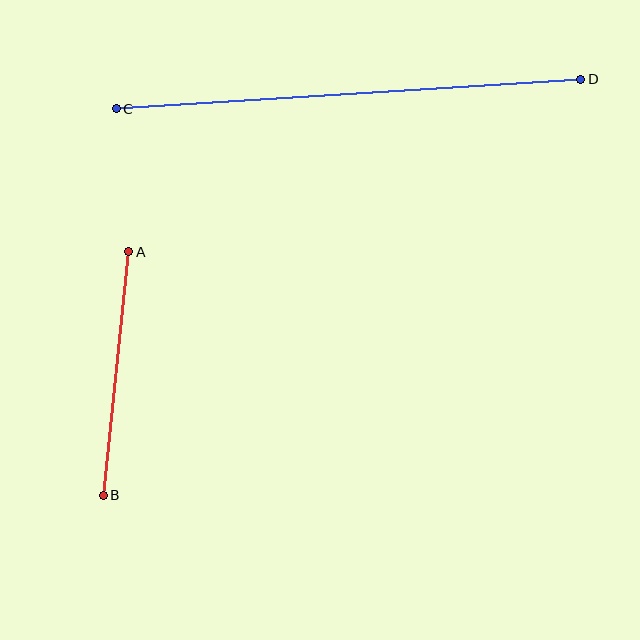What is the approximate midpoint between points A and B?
The midpoint is at approximately (116, 374) pixels.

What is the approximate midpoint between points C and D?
The midpoint is at approximately (349, 94) pixels.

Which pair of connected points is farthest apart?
Points C and D are farthest apart.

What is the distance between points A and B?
The distance is approximately 244 pixels.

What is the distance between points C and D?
The distance is approximately 465 pixels.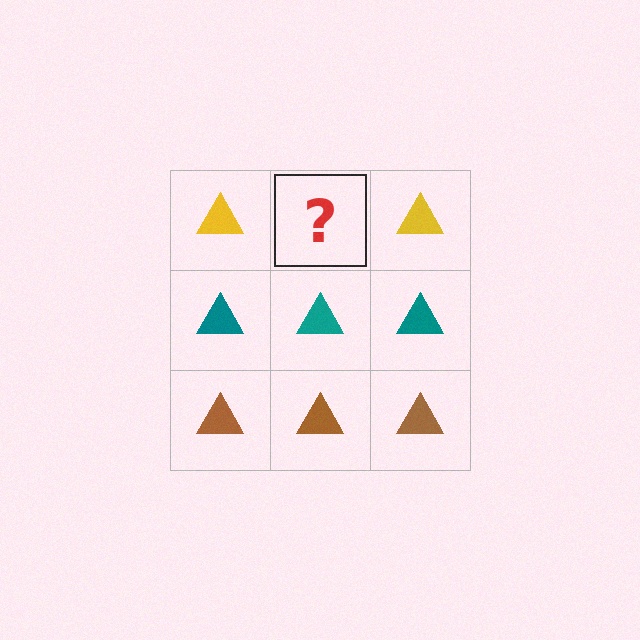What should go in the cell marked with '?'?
The missing cell should contain a yellow triangle.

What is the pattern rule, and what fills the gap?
The rule is that each row has a consistent color. The gap should be filled with a yellow triangle.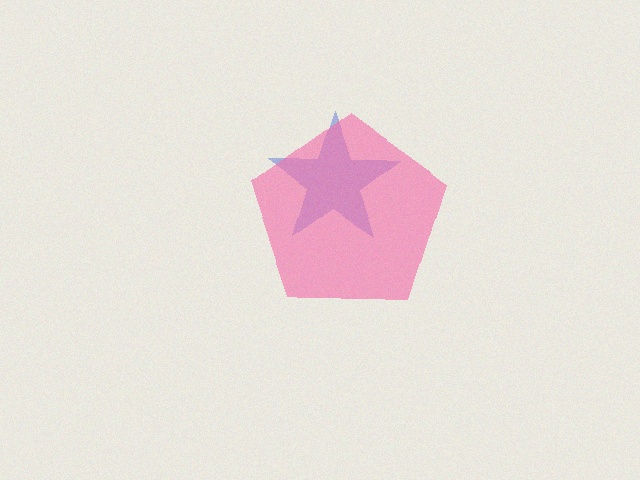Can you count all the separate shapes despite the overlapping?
Yes, there are 2 separate shapes.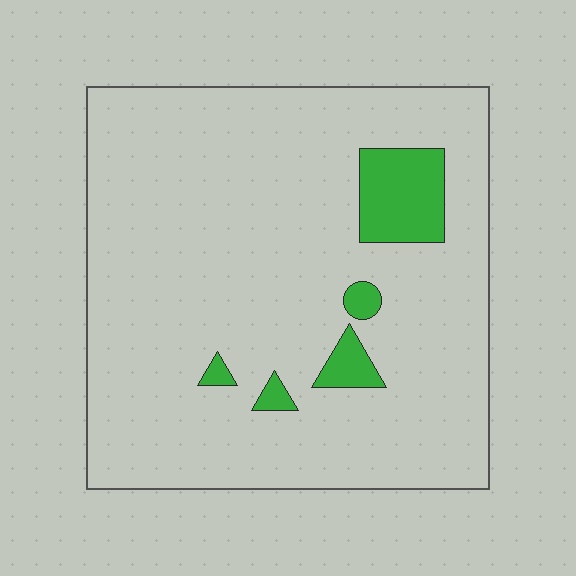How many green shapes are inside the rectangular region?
5.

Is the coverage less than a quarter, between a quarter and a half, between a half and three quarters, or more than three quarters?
Less than a quarter.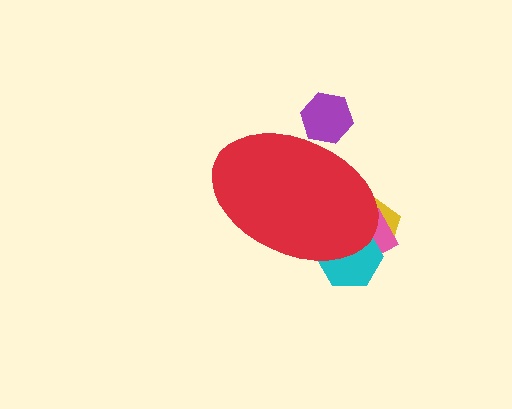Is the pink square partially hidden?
Yes, the pink square is partially hidden behind the red ellipse.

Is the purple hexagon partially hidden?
Yes, the purple hexagon is partially hidden behind the red ellipse.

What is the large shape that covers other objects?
A red ellipse.